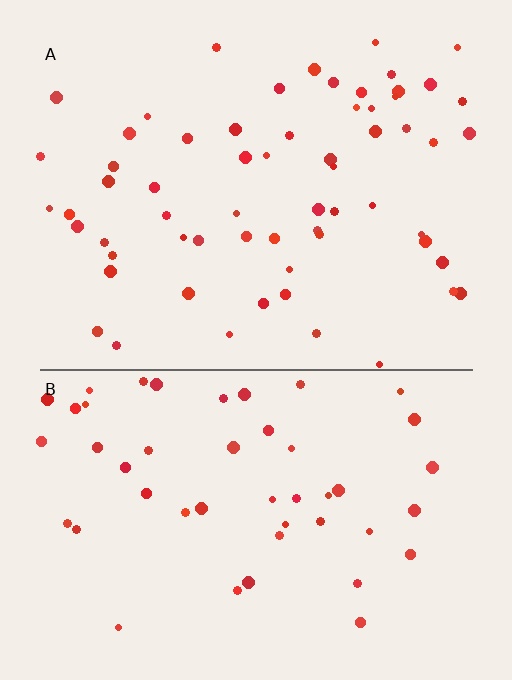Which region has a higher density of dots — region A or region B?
A (the top).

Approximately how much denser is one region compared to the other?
Approximately 1.3× — region A over region B.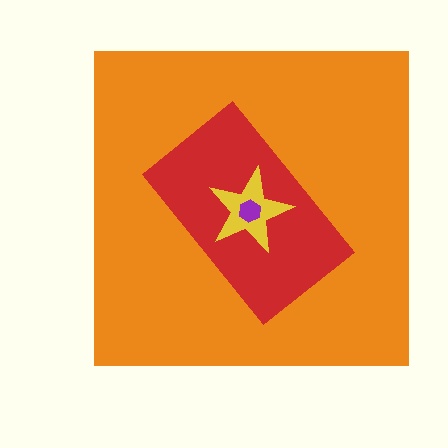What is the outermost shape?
The orange square.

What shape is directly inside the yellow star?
The purple hexagon.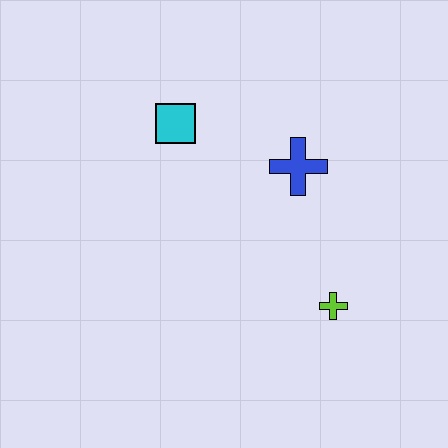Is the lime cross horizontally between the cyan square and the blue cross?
No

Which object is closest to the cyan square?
The blue cross is closest to the cyan square.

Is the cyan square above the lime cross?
Yes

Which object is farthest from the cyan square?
The lime cross is farthest from the cyan square.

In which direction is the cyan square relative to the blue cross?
The cyan square is to the left of the blue cross.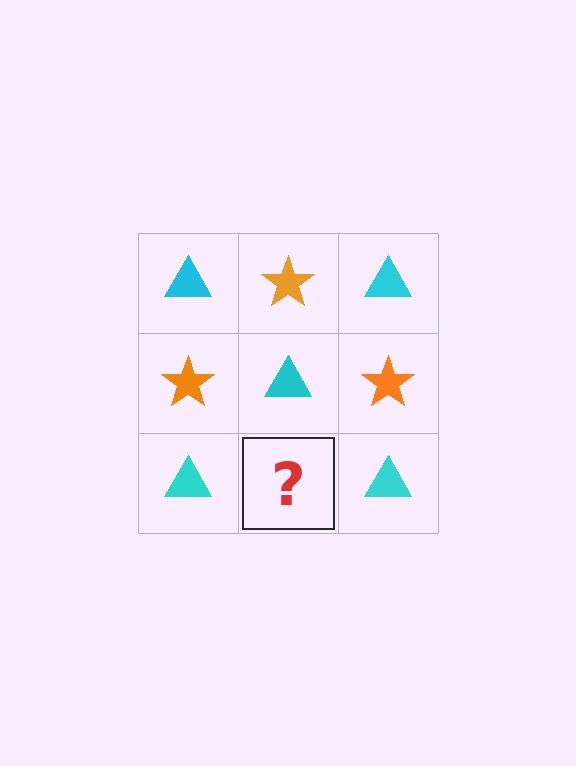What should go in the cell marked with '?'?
The missing cell should contain an orange star.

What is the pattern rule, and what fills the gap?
The rule is that it alternates cyan triangle and orange star in a checkerboard pattern. The gap should be filled with an orange star.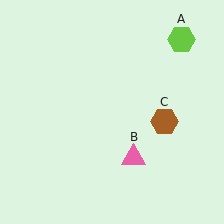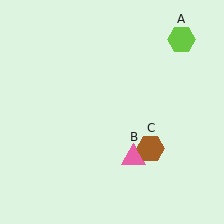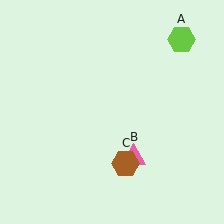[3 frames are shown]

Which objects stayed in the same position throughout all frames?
Lime hexagon (object A) and pink triangle (object B) remained stationary.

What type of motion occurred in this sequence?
The brown hexagon (object C) rotated clockwise around the center of the scene.